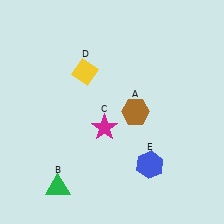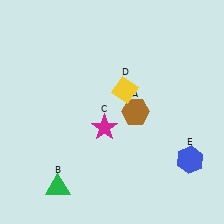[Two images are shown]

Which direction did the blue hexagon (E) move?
The blue hexagon (E) moved right.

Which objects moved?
The objects that moved are: the yellow diamond (D), the blue hexagon (E).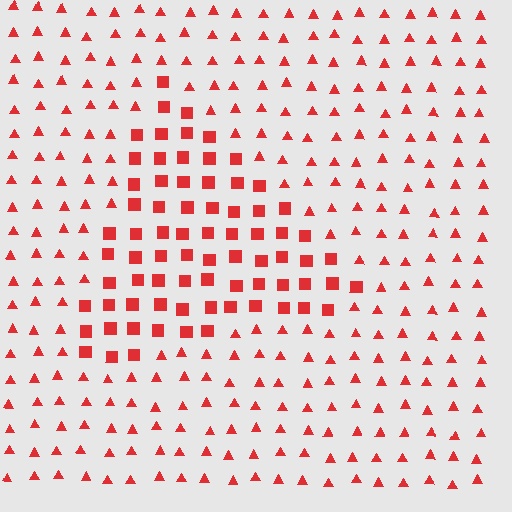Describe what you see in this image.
The image is filled with small red elements arranged in a uniform grid. A triangle-shaped region contains squares, while the surrounding area contains triangles. The boundary is defined purely by the change in element shape.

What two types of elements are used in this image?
The image uses squares inside the triangle region and triangles outside it.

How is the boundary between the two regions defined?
The boundary is defined by a change in element shape: squares inside vs. triangles outside. All elements share the same color and spacing.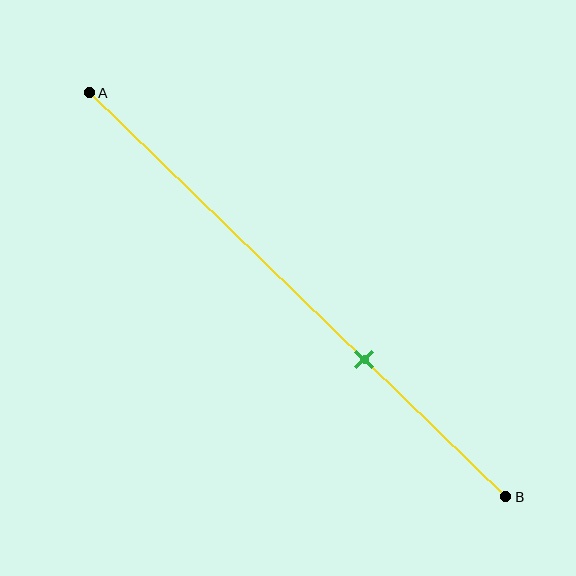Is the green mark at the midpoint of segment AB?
No, the mark is at about 65% from A, not at the 50% midpoint.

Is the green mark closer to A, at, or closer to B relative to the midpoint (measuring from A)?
The green mark is closer to point B than the midpoint of segment AB.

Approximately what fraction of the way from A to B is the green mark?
The green mark is approximately 65% of the way from A to B.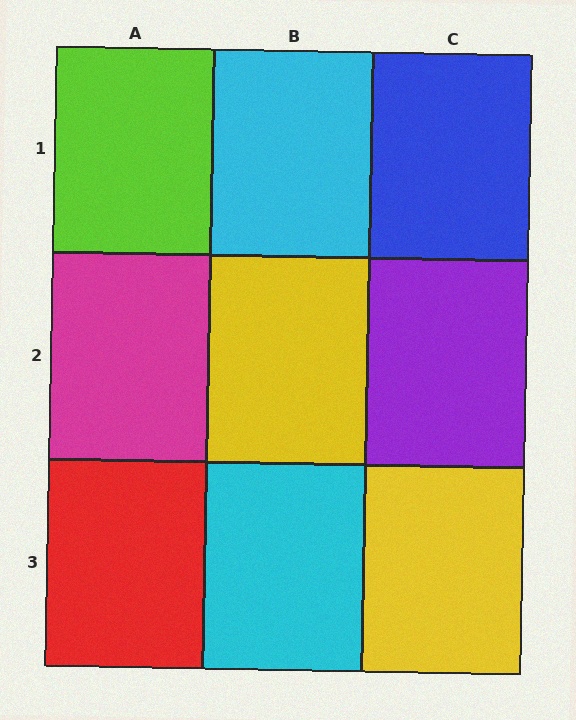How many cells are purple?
1 cell is purple.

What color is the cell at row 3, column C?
Yellow.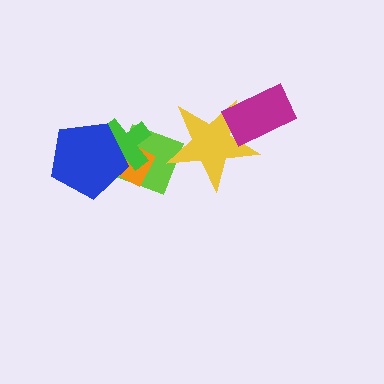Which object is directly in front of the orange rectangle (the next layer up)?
The green cross is directly in front of the orange rectangle.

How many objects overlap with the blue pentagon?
3 objects overlap with the blue pentagon.